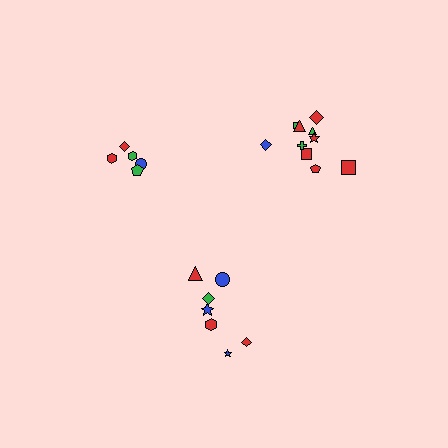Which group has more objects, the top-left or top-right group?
The top-right group.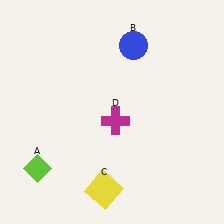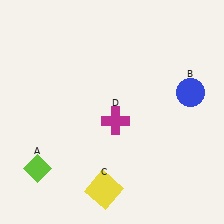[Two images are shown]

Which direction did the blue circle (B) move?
The blue circle (B) moved right.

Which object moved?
The blue circle (B) moved right.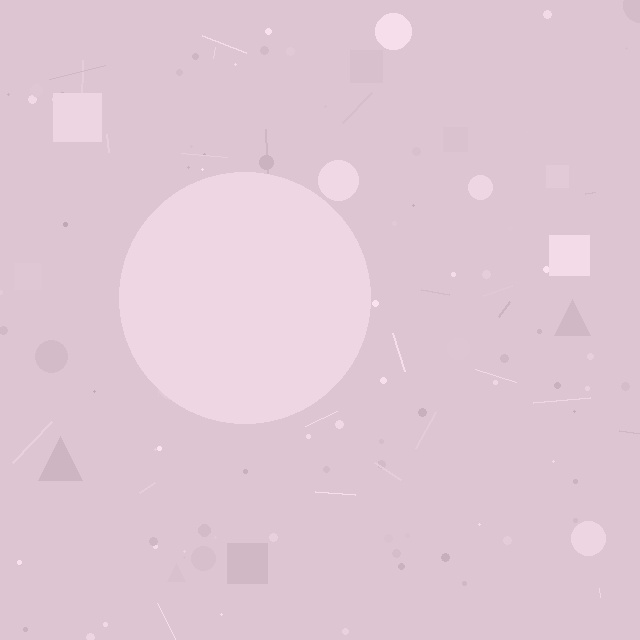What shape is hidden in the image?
A circle is hidden in the image.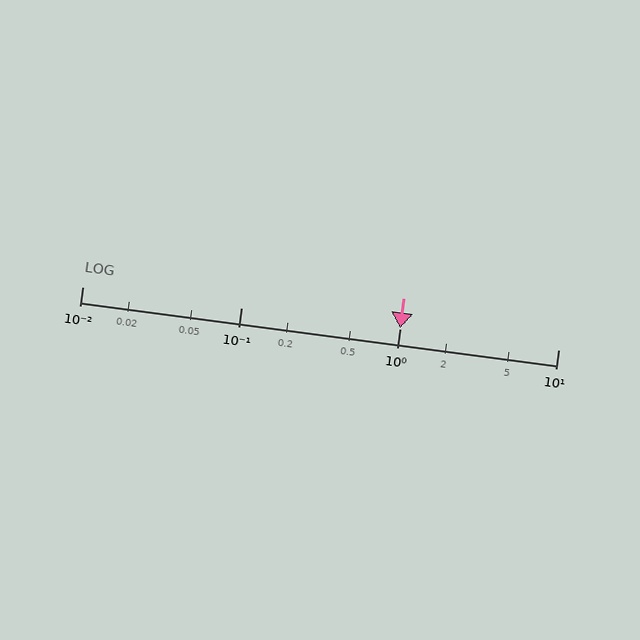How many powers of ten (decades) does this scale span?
The scale spans 3 decades, from 0.01 to 10.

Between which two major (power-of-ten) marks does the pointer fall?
The pointer is between 1 and 10.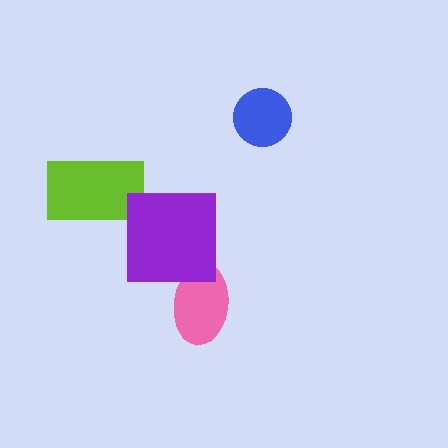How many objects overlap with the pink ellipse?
1 object overlaps with the pink ellipse.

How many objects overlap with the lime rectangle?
0 objects overlap with the lime rectangle.